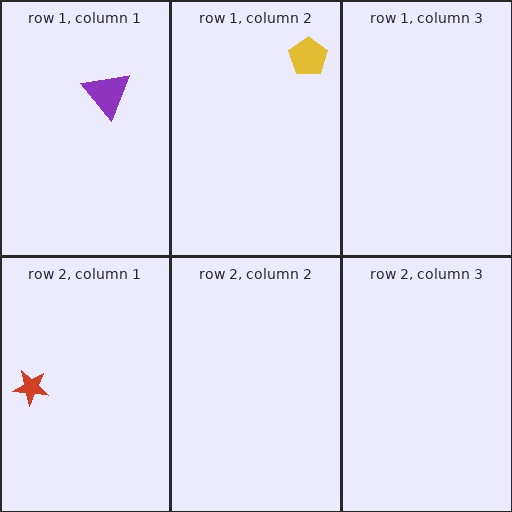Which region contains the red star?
The row 2, column 1 region.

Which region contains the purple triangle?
The row 1, column 1 region.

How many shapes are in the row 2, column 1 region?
1.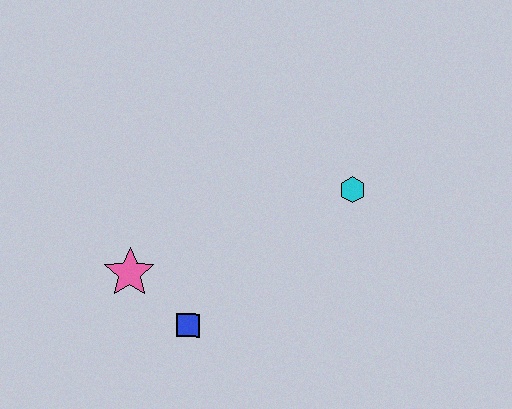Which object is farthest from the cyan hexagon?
The pink star is farthest from the cyan hexagon.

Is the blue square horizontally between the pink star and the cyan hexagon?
Yes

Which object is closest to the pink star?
The blue square is closest to the pink star.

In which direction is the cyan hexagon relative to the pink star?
The cyan hexagon is to the right of the pink star.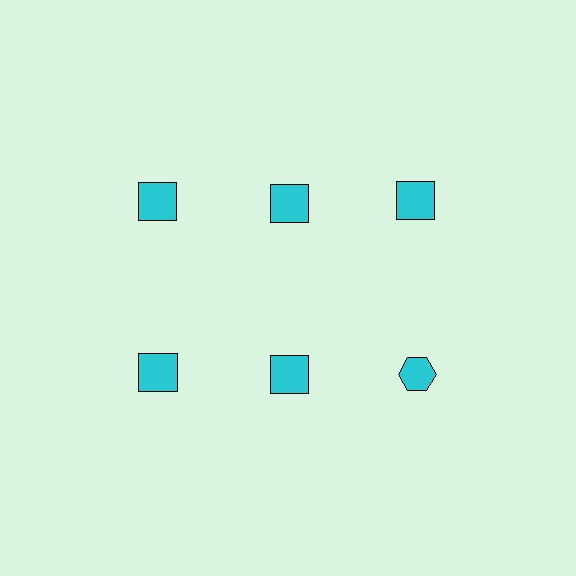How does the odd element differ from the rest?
It has a different shape: hexagon instead of square.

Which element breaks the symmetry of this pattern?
The cyan hexagon in the second row, center column breaks the symmetry. All other shapes are cyan squares.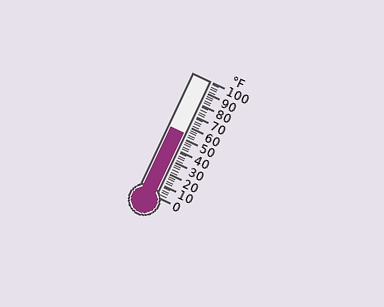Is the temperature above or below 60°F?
The temperature is below 60°F.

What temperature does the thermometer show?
The thermometer shows approximately 54°F.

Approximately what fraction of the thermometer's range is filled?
The thermometer is filled to approximately 55% of its range.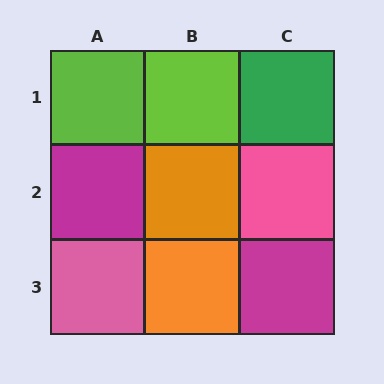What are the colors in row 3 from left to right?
Pink, orange, magenta.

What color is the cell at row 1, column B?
Lime.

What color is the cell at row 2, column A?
Magenta.